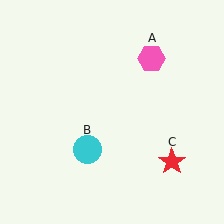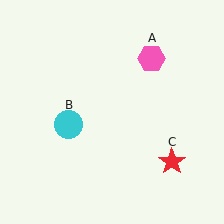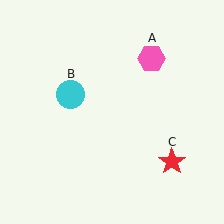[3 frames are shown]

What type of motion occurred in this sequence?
The cyan circle (object B) rotated clockwise around the center of the scene.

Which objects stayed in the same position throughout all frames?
Pink hexagon (object A) and red star (object C) remained stationary.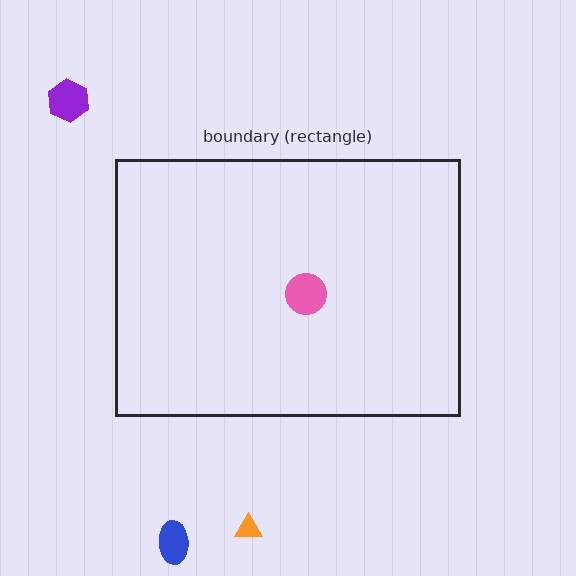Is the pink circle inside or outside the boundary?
Inside.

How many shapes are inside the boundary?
1 inside, 3 outside.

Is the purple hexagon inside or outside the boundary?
Outside.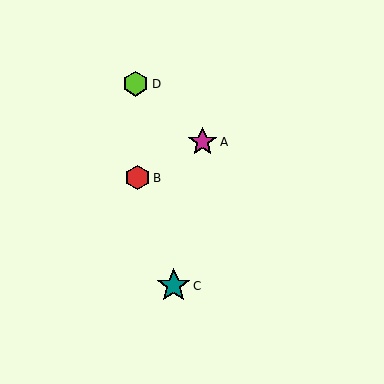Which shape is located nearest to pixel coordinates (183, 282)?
The teal star (labeled C) at (174, 286) is nearest to that location.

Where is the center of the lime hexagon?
The center of the lime hexagon is at (136, 84).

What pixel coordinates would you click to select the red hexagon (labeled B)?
Click at (137, 178) to select the red hexagon B.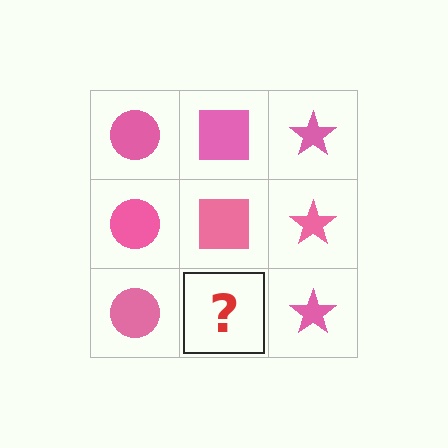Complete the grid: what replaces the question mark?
The question mark should be replaced with a pink square.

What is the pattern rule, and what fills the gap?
The rule is that each column has a consistent shape. The gap should be filled with a pink square.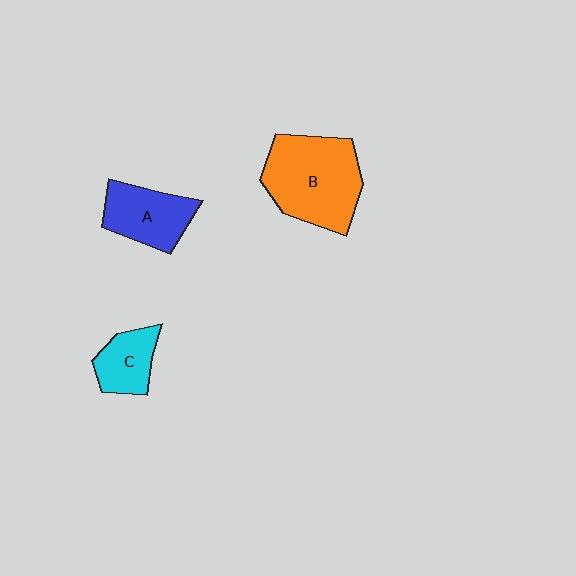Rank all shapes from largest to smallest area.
From largest to smallest: B (orange), A (blue), C (cyan).